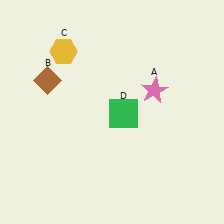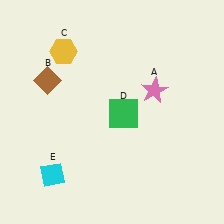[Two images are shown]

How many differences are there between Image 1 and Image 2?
There is 1 difference between the two images.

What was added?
A cyan diamond (E) was added in Image 2.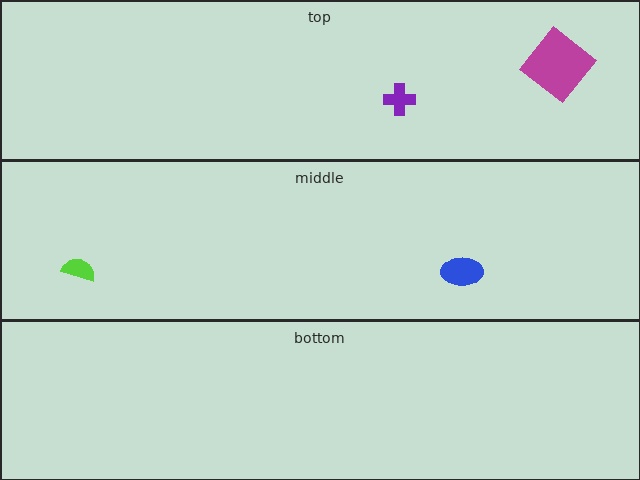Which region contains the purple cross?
The top region.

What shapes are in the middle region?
The lime semicircle, the blue ellipse.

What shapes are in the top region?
The magenta diamond, the purple cross.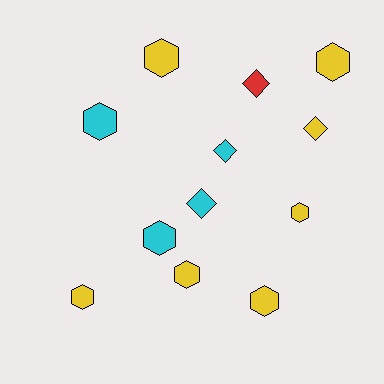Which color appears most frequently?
Yellow, with 7 objects.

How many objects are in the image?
There are 12 objects.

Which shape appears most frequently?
Hexagon, with 8 objects.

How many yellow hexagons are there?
There are 6 yellow hexagons.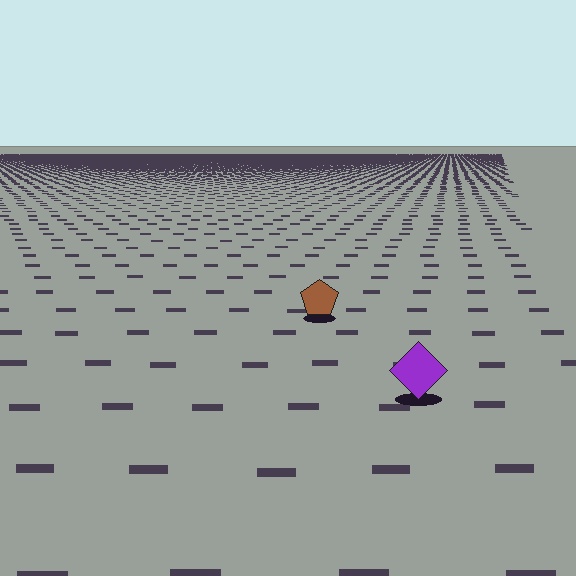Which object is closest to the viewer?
The purple diamond is closest. The texture marks near it are larger and more spread out.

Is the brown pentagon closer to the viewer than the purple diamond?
No. The purple diamond is closer — you can tell from the texture gradient: the ground texture is coarser near it.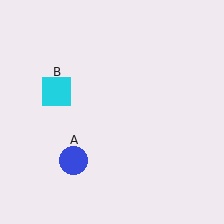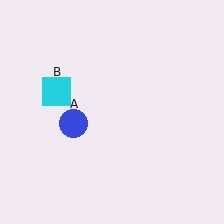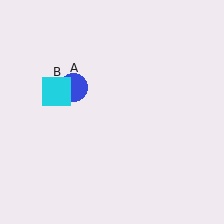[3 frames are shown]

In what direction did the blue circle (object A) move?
The blue circle (object A) moved up.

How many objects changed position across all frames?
1 object changed position: blue circle (object A).